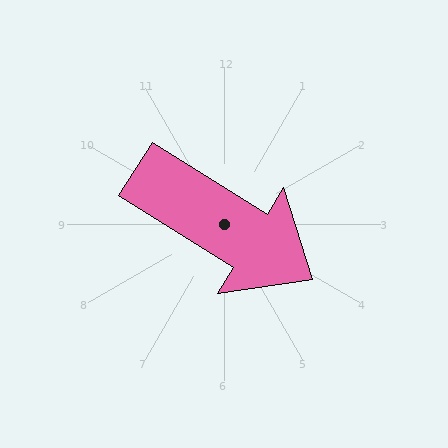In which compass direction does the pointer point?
Southeast.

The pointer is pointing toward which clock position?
Roughly 4 o'clock.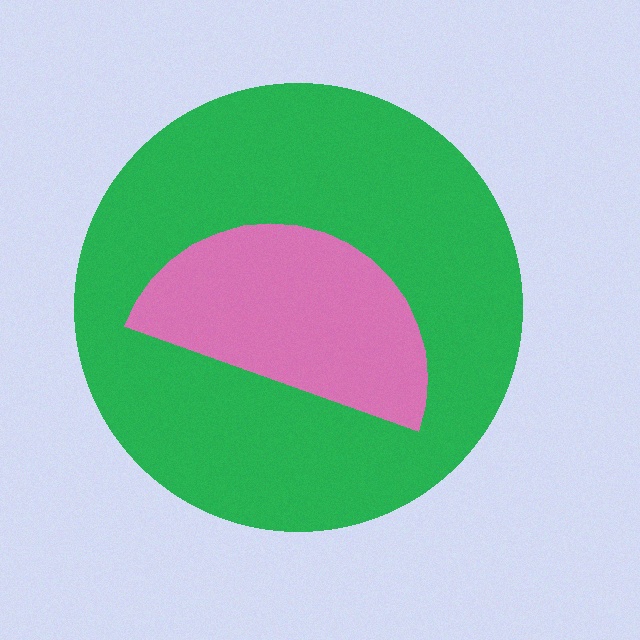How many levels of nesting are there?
2.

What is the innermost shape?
The pink semicircle.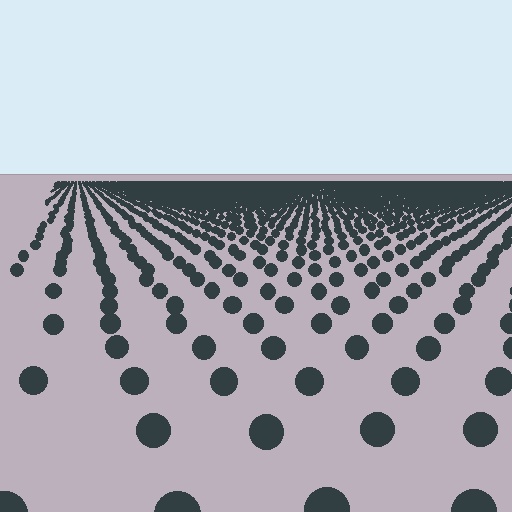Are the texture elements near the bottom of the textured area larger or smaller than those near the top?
Larger. Near the bottom, elements are closer to the viewer and appear at a bigger on-screen size.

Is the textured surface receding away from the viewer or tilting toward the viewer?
The surface is receding away from the viewer. Texture elements get smaller and denser toward the top.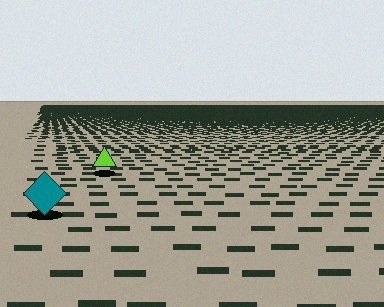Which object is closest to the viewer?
The teal diamond is closest. The texture marks near it are larger and more spread out.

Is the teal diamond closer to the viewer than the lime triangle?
Yes. The teal diamond is closer — you can tell from the texture gradient: the ground texture is coarser near it.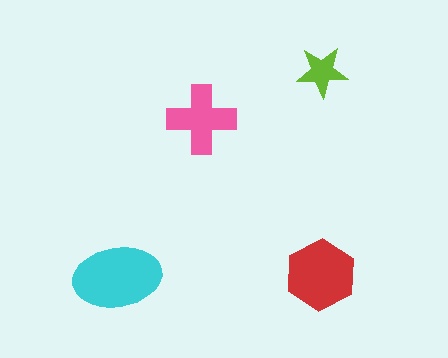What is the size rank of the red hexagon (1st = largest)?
2nd.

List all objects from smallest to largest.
The lime star, the pink cross, the red hexagon, the cyan ellipse.